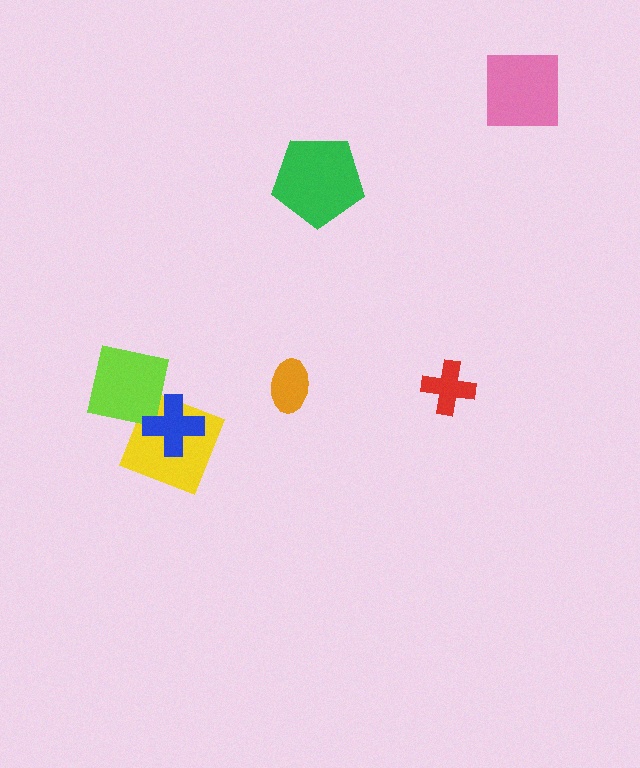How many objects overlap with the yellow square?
1 object overlaps with the yellow square.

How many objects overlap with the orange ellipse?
0 objects overlap with the orange ellipse.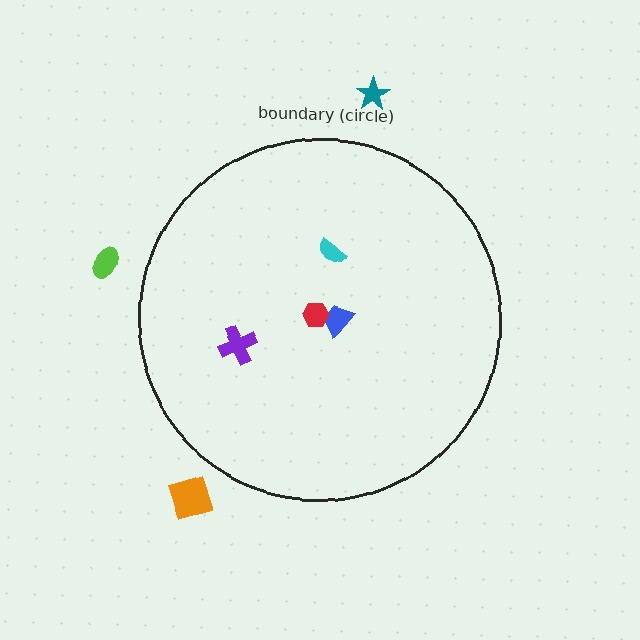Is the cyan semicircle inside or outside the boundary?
Inside.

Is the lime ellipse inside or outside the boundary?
Outside.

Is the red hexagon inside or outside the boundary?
Inside.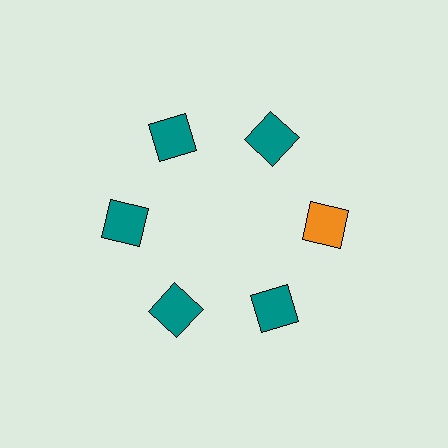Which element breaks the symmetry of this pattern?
The orange square at roughly the 3 o'clock position breaks the symmetry. All other shapes are teal squares.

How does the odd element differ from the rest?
It has a different color: orange instead of teal.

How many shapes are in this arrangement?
There are 6 shapes arranged in a ring pattern.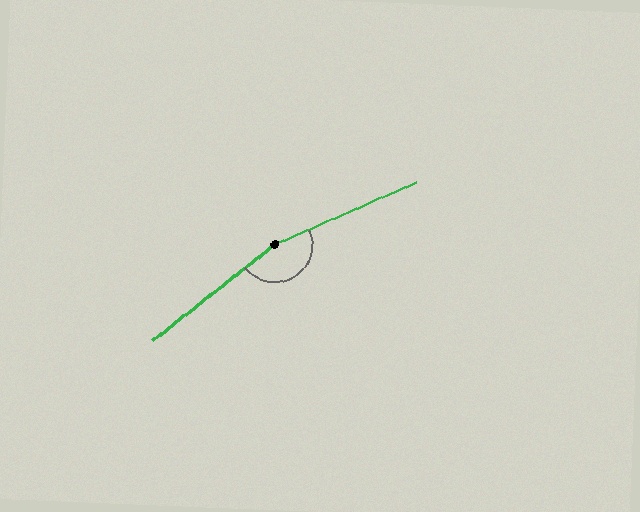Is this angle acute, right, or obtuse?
It is obtuse.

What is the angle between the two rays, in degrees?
Approximately 166 degrees.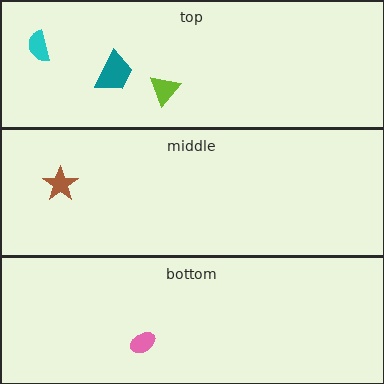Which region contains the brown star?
The middle region.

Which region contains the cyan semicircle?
The top region.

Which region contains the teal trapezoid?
The top region.